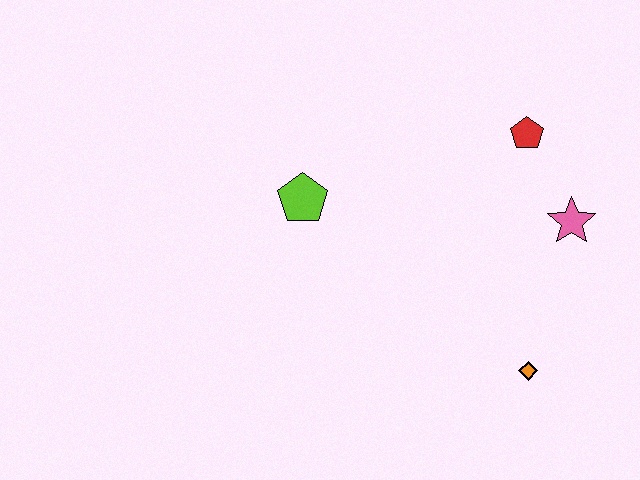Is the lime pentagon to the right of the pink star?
No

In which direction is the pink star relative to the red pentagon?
The pink star is below the red pentagon.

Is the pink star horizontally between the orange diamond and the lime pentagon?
No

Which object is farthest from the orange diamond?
The lime pentagon is farthest from the orange diamond.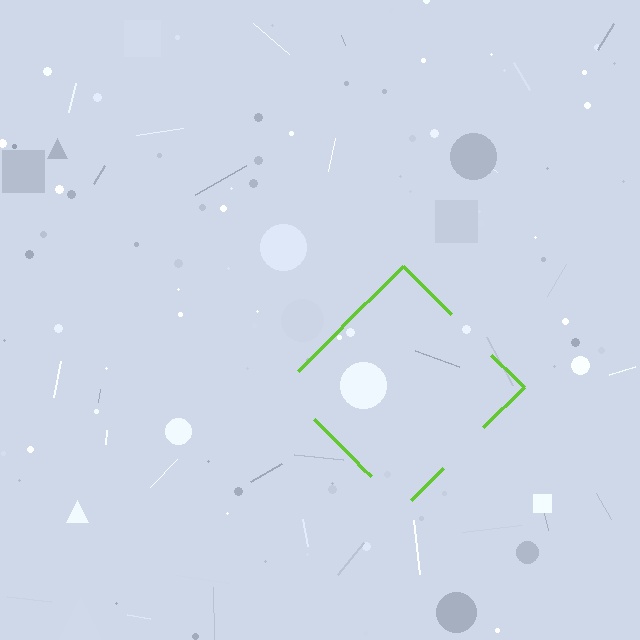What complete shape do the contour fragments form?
The contour fragments form a diamond.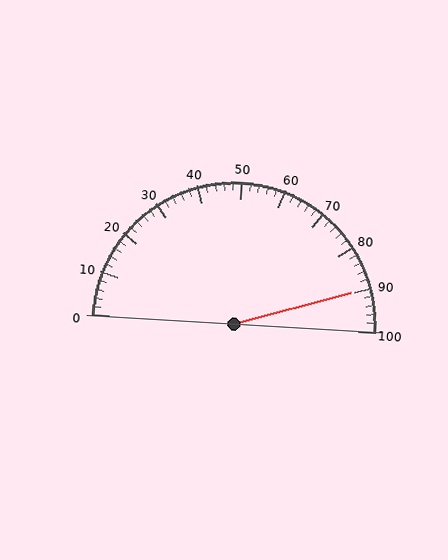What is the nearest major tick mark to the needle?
The nearest major tick mark is 90.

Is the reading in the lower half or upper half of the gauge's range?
The reading is in the upper half of the range (0 to 100).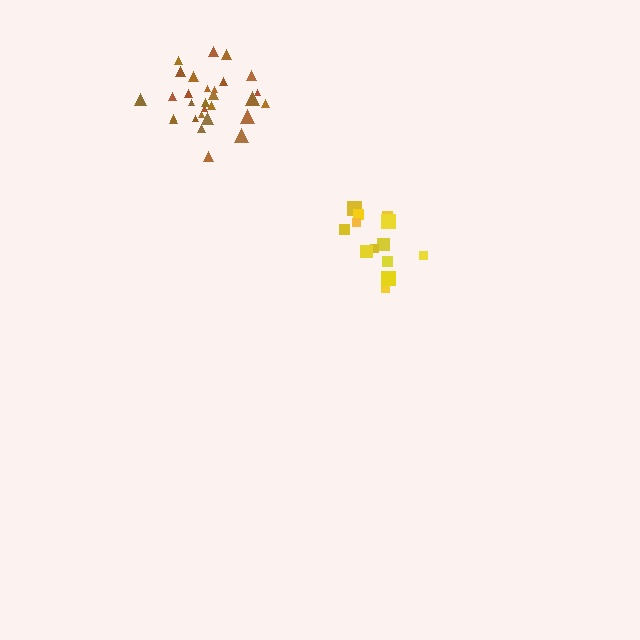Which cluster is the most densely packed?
Brown.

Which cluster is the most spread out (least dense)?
Yellow.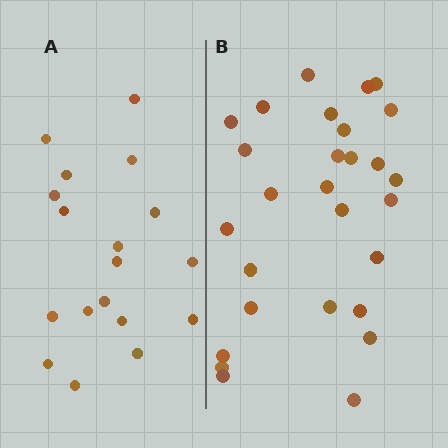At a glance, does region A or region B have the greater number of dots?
Region B (the right region) has more dots.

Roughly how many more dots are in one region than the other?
Region B has roughly 10 or so more dots than region A.